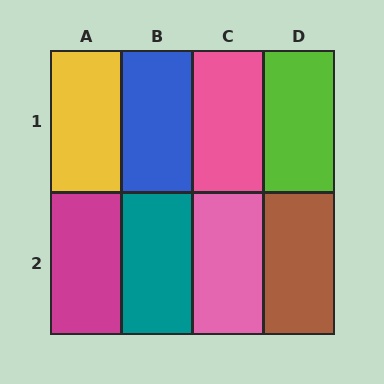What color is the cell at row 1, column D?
Lime.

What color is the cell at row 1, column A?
Yellow.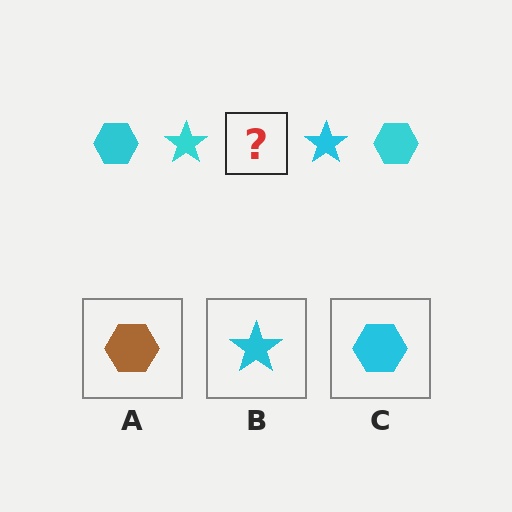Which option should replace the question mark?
Option C.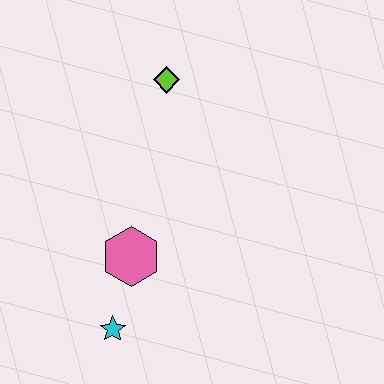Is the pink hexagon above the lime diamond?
No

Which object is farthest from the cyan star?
The lime diamond is farthest from the cyan star.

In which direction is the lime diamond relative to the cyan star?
The lime diamond is above the cyan star.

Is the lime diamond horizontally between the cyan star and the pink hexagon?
No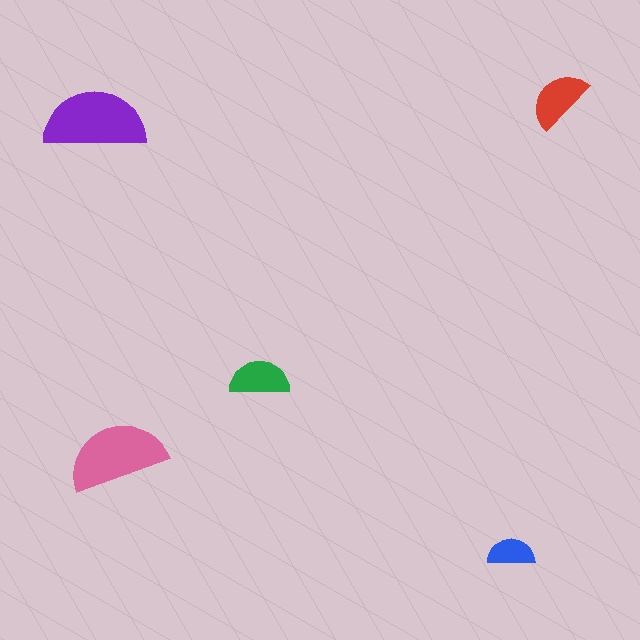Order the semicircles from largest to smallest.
the purple one, the pink one, the red one, the green one, the blue one.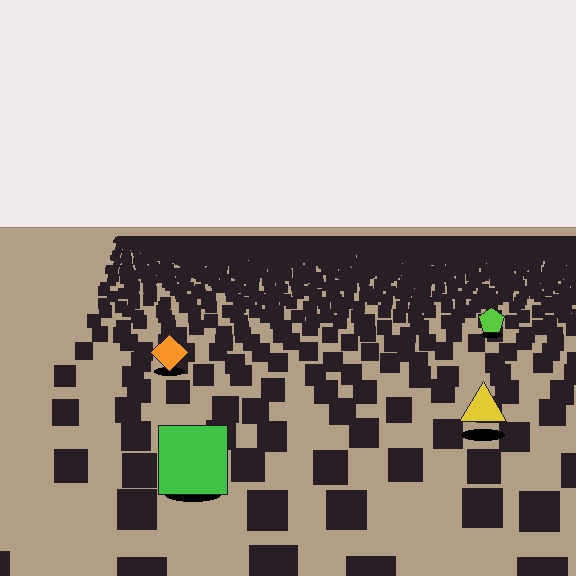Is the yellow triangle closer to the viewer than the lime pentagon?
Yes. The yellow triangle is closer — you can tell from the texture gradient: the ground texture is coarser near it.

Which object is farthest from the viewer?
The lime pentagon is farthest from the viewer. It appears smaller and the ground texture around it is denser.